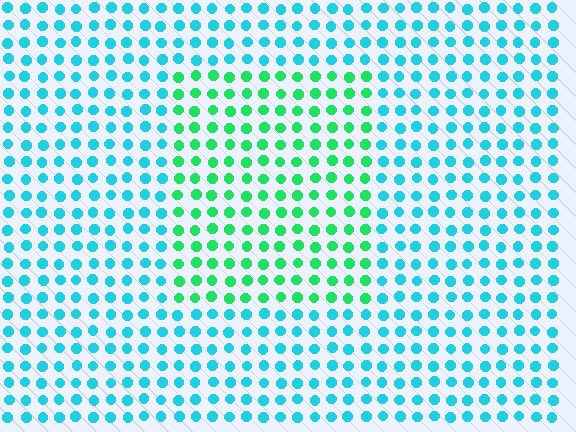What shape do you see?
I see a rectangle.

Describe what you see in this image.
The image is filled with small cyan elements in a uniform arrangement. A rectangle-shaped region is visible where the elements are tinted to a slightly different hue, forming a subtle color boundary.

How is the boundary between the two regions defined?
The boundary is defined purely by a slight shift in hue (about 46 degrees). Spacing, size, and orientation are identical on both sides.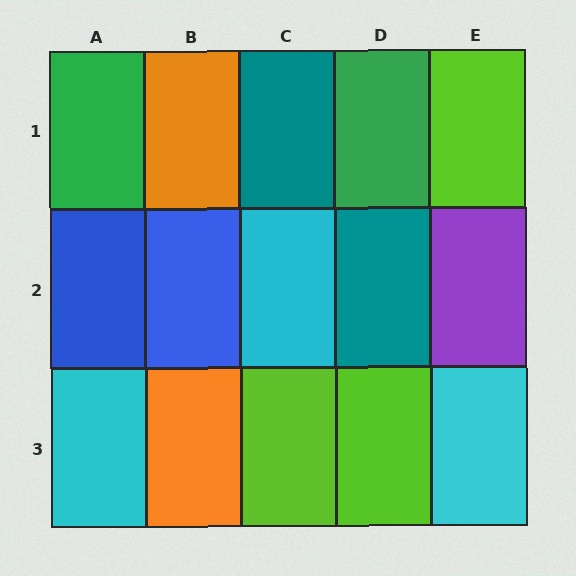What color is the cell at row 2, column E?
Purple.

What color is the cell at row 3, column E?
Cyan.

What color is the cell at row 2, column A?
Blue.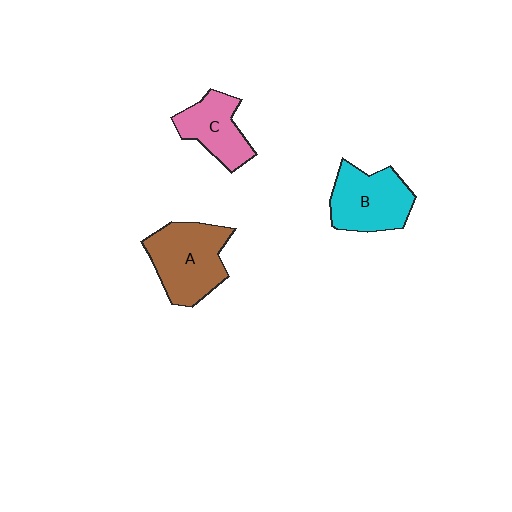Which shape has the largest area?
Shape A (brown).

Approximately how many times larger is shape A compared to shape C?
Approximately 1.4 times.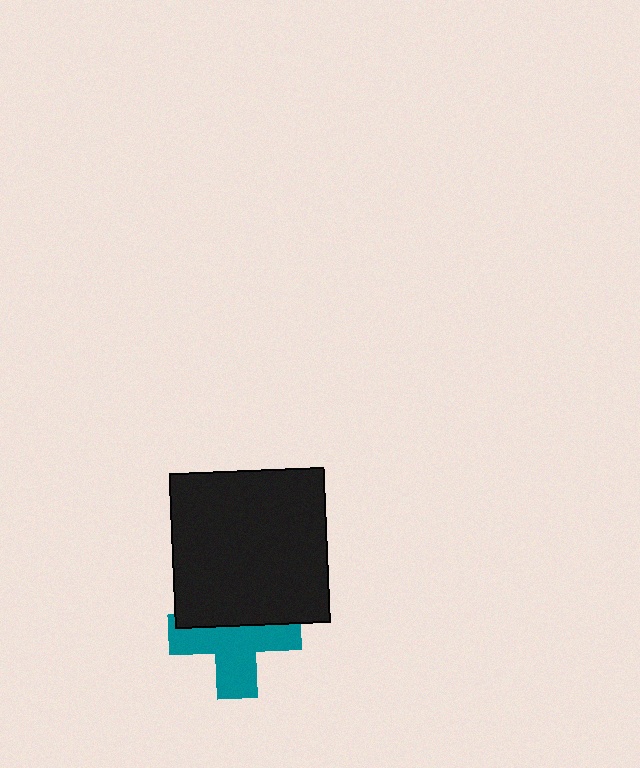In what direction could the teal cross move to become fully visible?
The teal cross could move down. That would shift it out from behind the black square entirely.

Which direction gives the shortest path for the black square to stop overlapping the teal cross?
Moving up gives the shortest separation.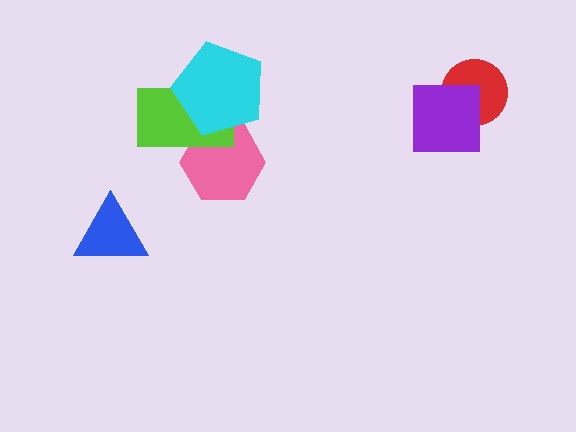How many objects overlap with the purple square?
1 object overlaps with the purple square.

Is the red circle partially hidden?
Yes, it is partially covered by another shape.